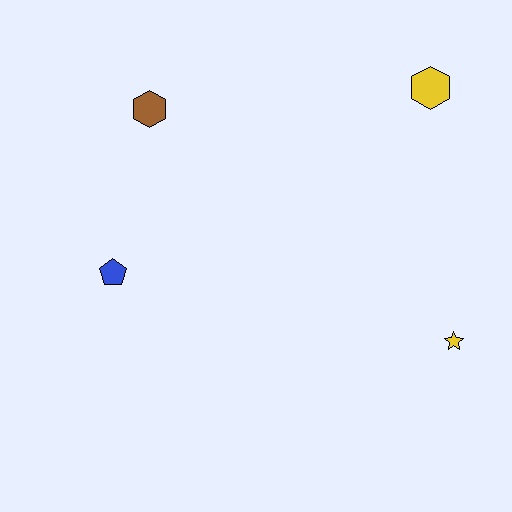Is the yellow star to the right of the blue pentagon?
Yes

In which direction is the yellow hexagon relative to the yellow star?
The yellow hexagon is above the yellow star.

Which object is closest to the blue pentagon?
The brown hexagon is closest to the blue pentagon.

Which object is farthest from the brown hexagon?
The yellow star is farthest from the brown hexagon.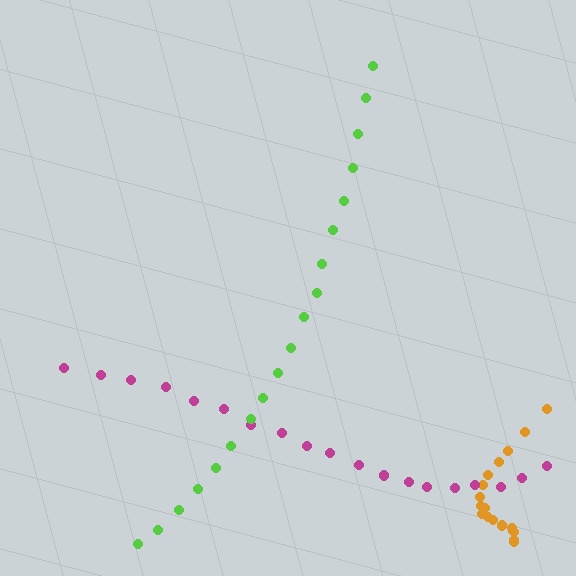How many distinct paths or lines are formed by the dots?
There are 3 distinct paths.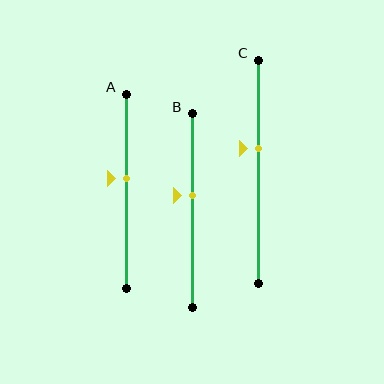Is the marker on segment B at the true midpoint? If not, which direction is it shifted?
No, the marker on segment B is shifted upward by about 8% of the segment length.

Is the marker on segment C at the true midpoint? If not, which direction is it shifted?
No, the marker on segment C is shifted upward by about 10% of the segment length.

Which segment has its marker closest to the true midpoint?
Segment A has its marker closest to the true midpoint.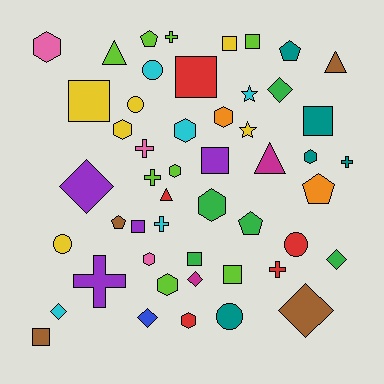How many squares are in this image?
There are 10 squares.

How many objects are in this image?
There are 50 objects.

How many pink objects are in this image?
There are 3 pink objects.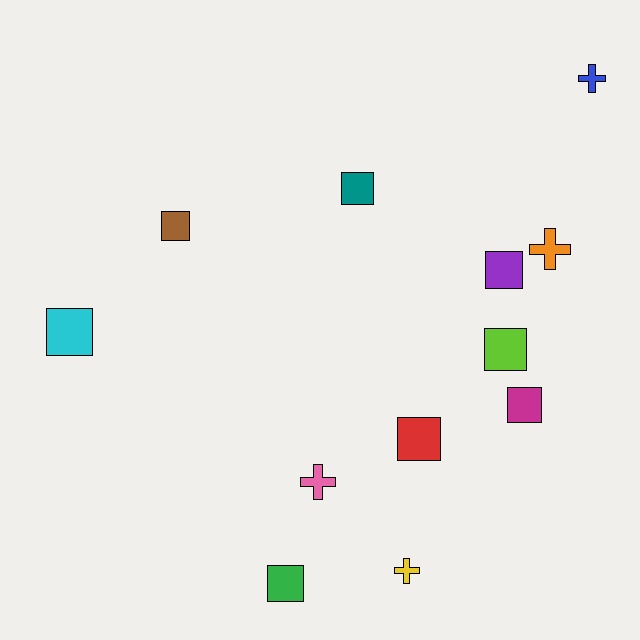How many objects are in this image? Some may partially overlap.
There are 12 objects.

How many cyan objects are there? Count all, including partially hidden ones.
There is 1 cyan object.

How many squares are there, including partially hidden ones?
There are 8 squares.